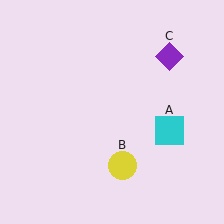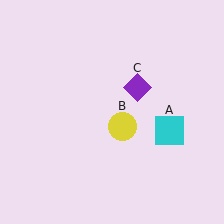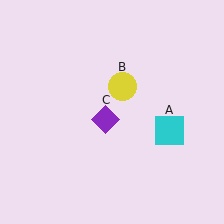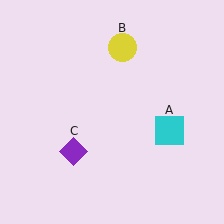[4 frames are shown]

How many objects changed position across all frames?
2 objects changed position: yellow circle (object B), purple diamond (object C).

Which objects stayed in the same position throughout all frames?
Cyan square (object A) remained stationary.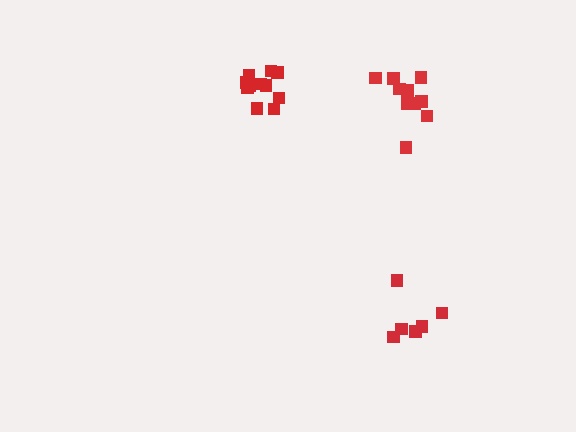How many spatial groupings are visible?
There are 3 spatial groupings.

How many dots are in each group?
Group 1: 11 dots, Group 2: 6 dots, Group 3: 10 dots (27 total).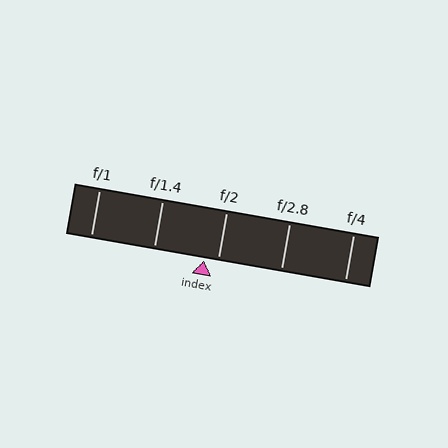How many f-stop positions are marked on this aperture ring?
There are 5 f-stop positions marked.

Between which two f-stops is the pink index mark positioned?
The index mark is between f/1.4 and f/2.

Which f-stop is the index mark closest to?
The index mark is closest to f/2.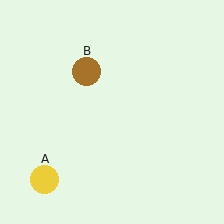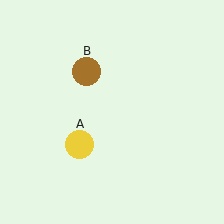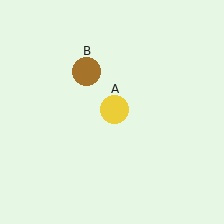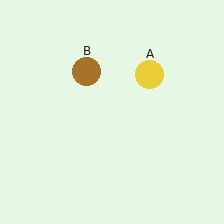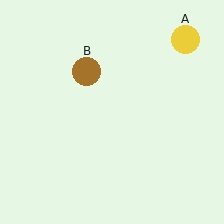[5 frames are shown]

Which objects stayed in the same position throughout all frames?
Brown circle (object B) remained stationary.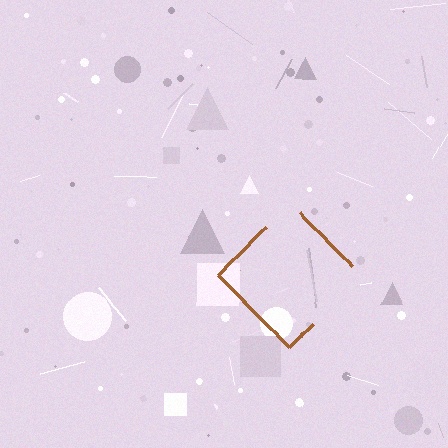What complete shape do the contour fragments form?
The contour fragments form a diamond.